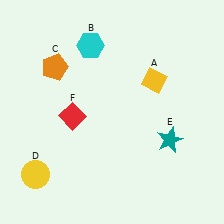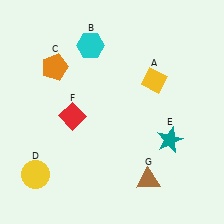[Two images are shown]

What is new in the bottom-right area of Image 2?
A brown triangle (G) was added in the bottom-right area of Image 2.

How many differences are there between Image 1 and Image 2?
There is 1 difference between the two images.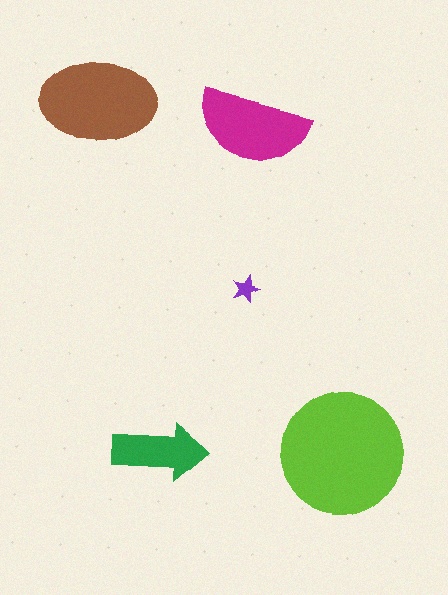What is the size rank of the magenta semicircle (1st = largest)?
3rd.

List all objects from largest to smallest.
The lime circle, the brown ellipse, the magenta semicircle, the green arrow, the purple star.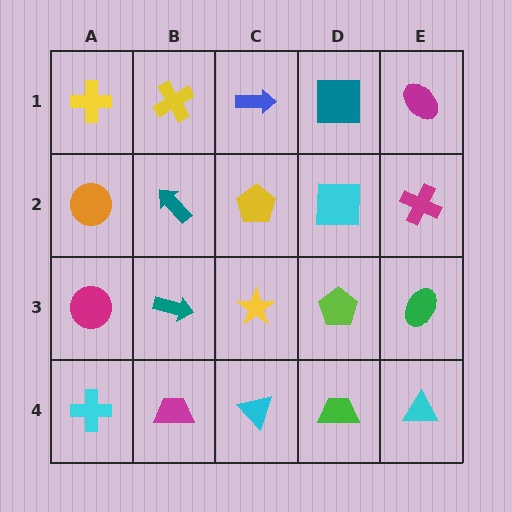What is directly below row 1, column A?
An orange circle.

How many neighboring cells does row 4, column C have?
3.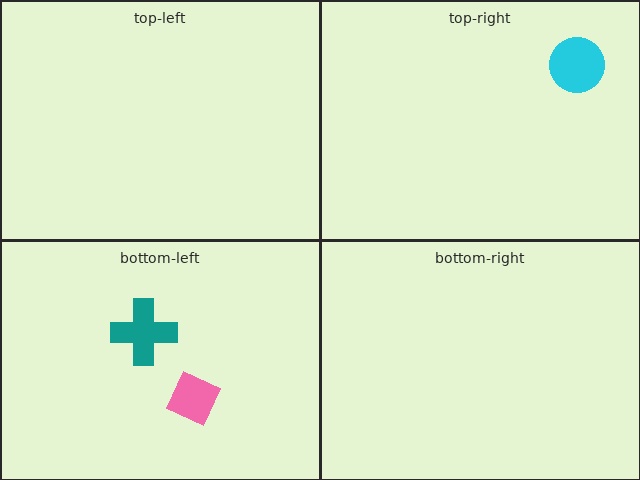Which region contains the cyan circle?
The top-right region.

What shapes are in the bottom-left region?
The pink diamond, the teal cross.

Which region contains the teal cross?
The bottom-left region.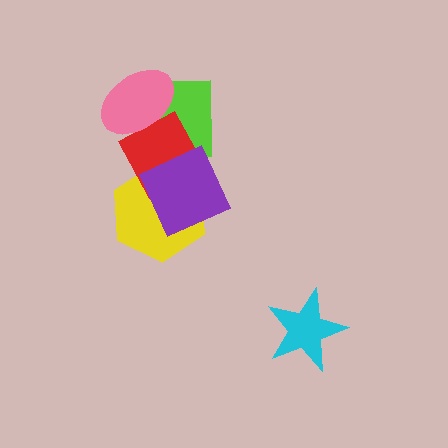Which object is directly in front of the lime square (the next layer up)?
The red square is directly in front of the lime square.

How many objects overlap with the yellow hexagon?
2 objects overlap with the yellow hexagon.